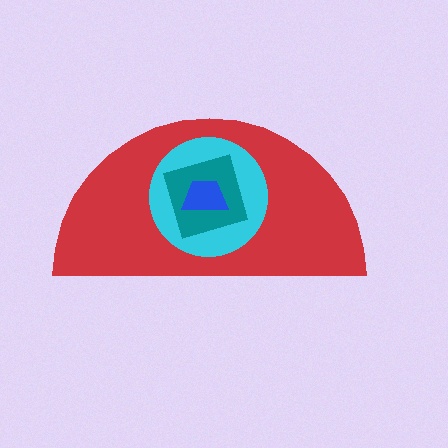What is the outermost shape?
The red semicircle.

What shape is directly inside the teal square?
The blue trapezoid.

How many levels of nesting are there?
4.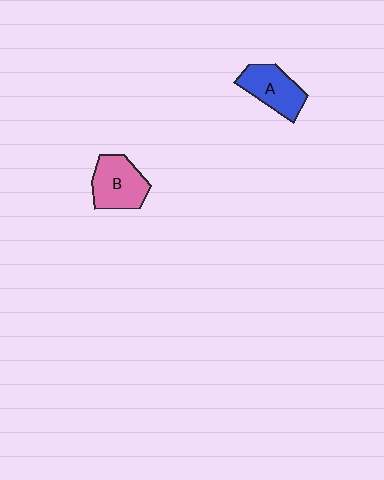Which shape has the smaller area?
Shape A (blue).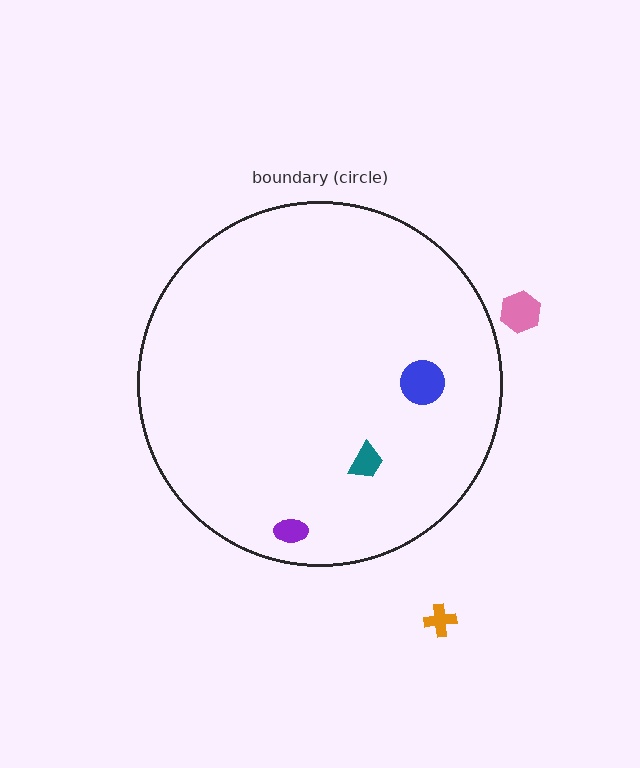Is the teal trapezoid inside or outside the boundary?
Inside.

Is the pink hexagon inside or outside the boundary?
Outside.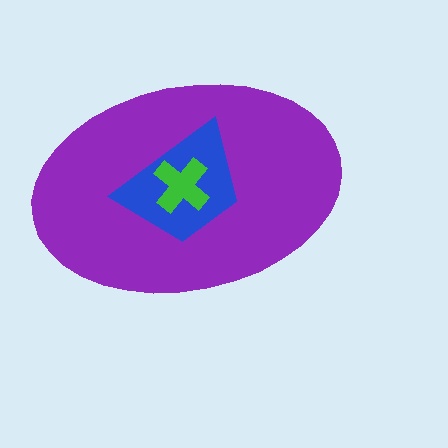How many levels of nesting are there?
3.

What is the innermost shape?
The green cross.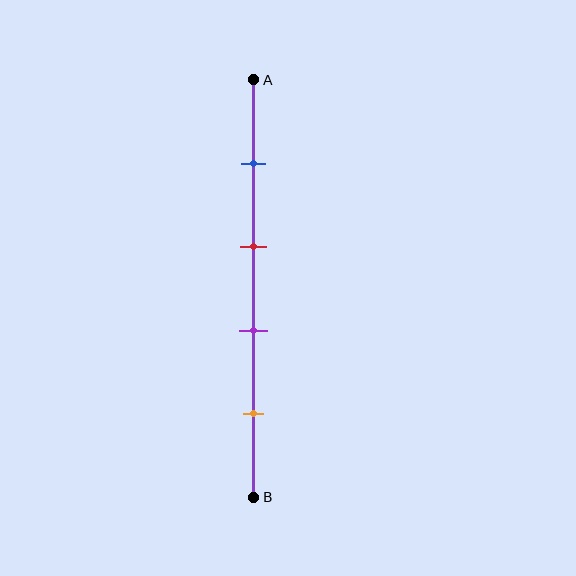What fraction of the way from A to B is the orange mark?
The orange mark is approximately 80% (0.8) of the way from A to B.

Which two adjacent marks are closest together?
The red and purple marks are the closest adjacent pair.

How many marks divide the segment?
There are 4 marks dividing the segment.